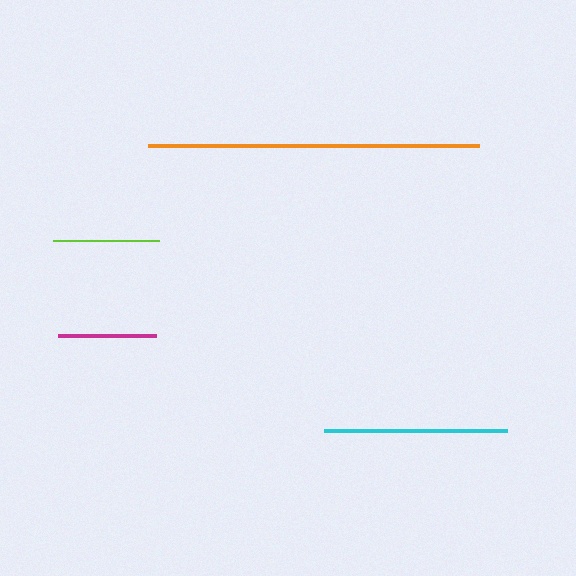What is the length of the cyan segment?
The cyan segment is approximately 183 pixels long.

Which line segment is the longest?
The orange line is the longest at approximately 331 pixels.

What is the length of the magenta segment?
The magenta segment is approximately 98 pixels long.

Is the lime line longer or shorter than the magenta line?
The lime line is longer than the magenta line.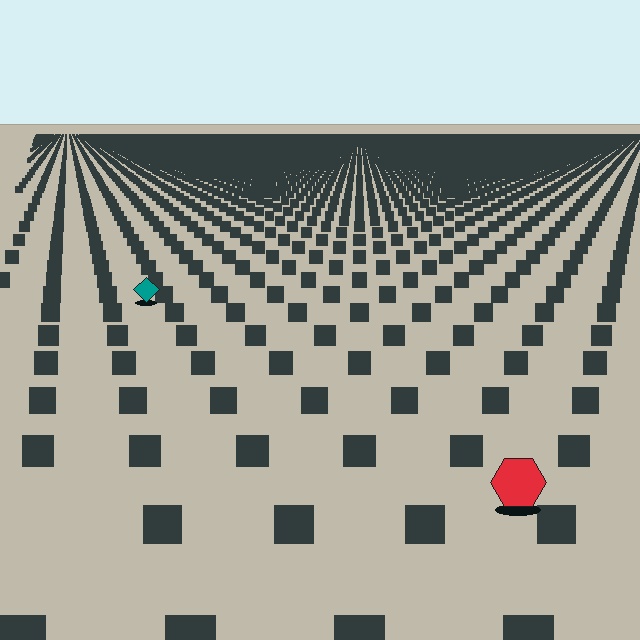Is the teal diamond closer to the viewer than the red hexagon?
No. The red hexagon is closer — you can tell from the texture gradient: the ground texture is coarser near it.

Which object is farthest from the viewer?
The teal diamond is farthest from the viewer. It appears smaller and the ground texture around it is denser.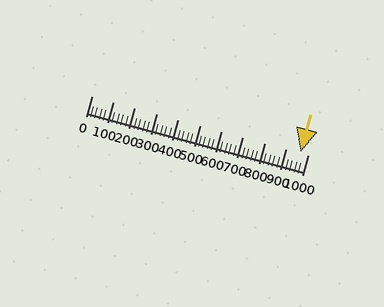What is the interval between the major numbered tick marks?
The major tick marks are spaced 100 units apart.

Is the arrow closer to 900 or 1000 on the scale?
The arrow is closer to 1000.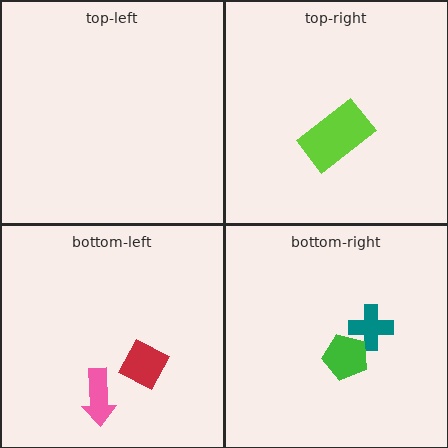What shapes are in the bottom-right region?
The teal cross, the green pentagon.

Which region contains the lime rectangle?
The top-right region.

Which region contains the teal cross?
The bottom-right region.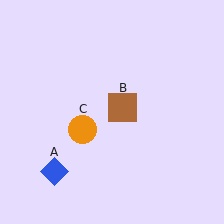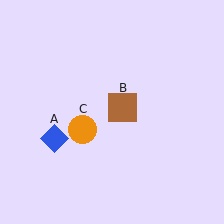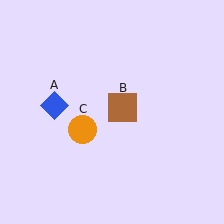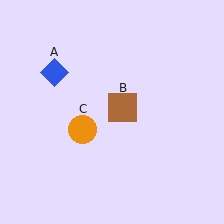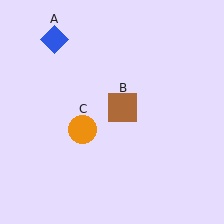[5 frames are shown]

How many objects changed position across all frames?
1 object changed position: blue diamond (object A).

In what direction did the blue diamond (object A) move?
The blue diamond (object A) moved up.